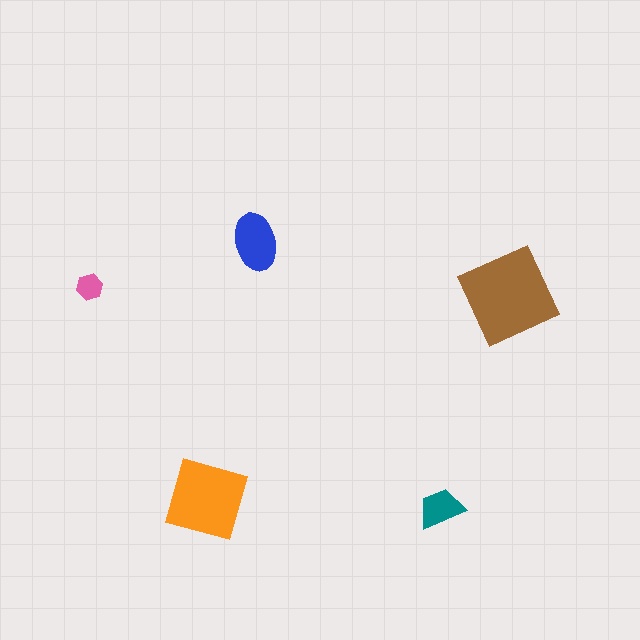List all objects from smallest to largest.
The pink hexagon, the teal trapezoid, the blue ellipse, the orange square, the brown diamond.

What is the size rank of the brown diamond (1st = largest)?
1st.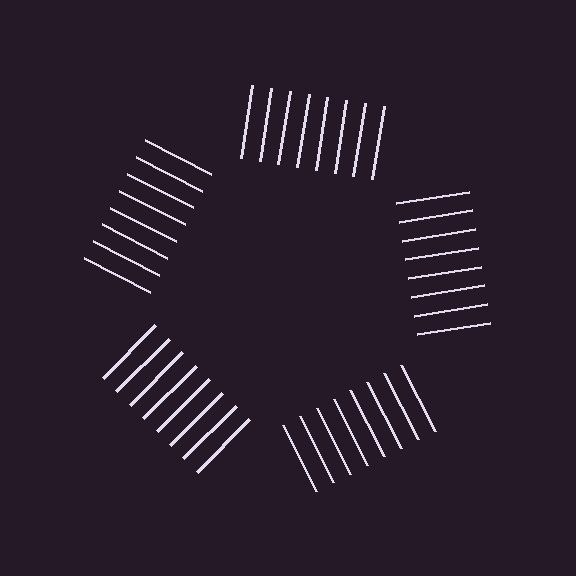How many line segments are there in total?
40 — 8 along each of the 5 edges.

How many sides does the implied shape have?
5 sides — the line-ends trace a pentagon.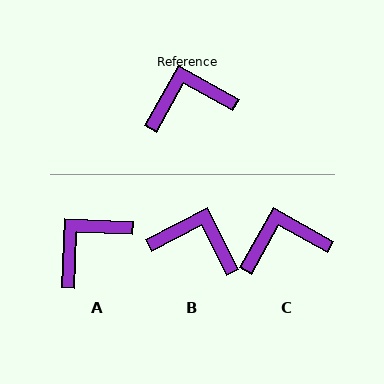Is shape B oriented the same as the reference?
No, it is off by about 34 degrees.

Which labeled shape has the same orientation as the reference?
C.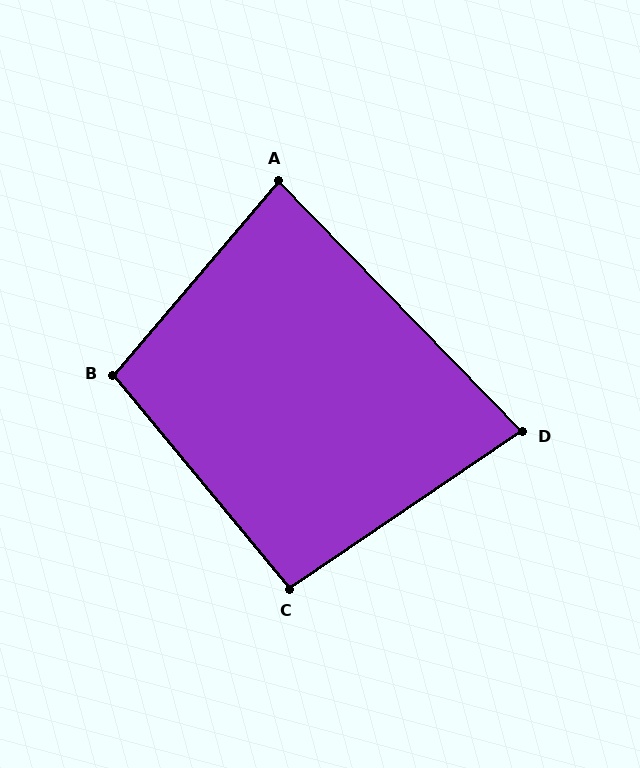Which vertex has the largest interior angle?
B, at approximately 100 degrees.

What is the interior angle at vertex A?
Approximately 85 degrees (acute).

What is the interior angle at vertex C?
Approximately 95 degrees (obtuse).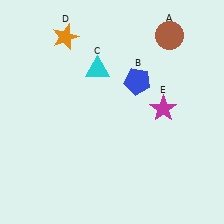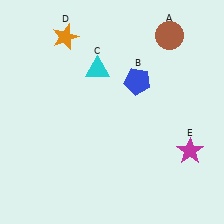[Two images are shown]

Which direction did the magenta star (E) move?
The magenta star (E) moved down.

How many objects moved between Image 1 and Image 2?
1 object moved between the two images.